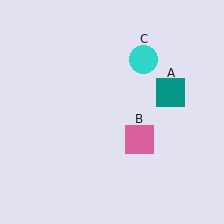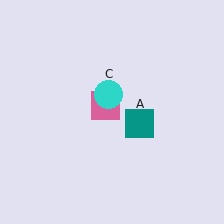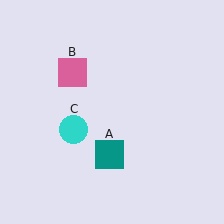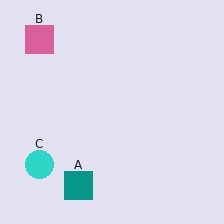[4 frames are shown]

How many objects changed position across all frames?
3 objects changed position: teal square (object A), pink square (object B), cyan circle (object C).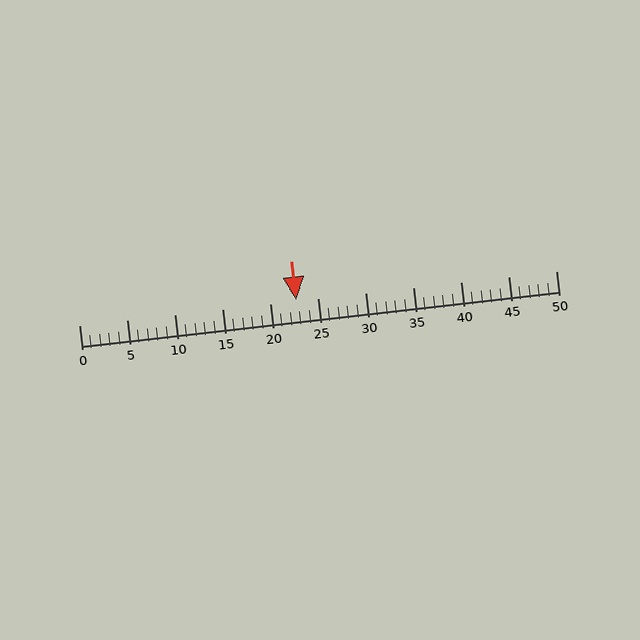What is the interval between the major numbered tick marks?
The major tick marks are spaced 5 units apart.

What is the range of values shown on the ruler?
The ruler shows values from 0 to 50.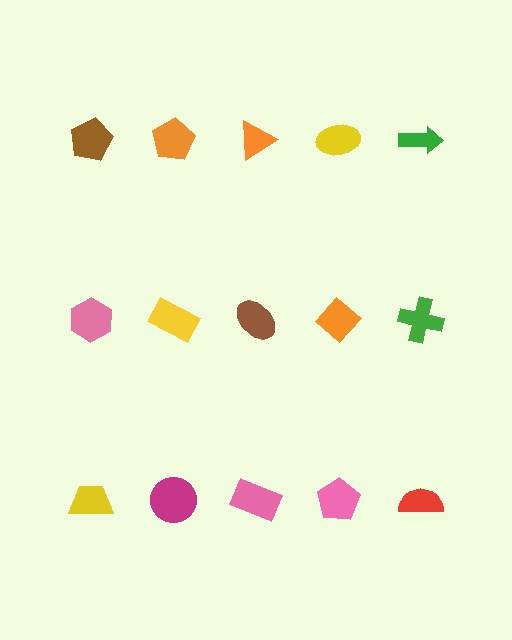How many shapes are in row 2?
5 shapes.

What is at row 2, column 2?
A yellow rectangle.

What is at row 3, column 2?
A magenta circle.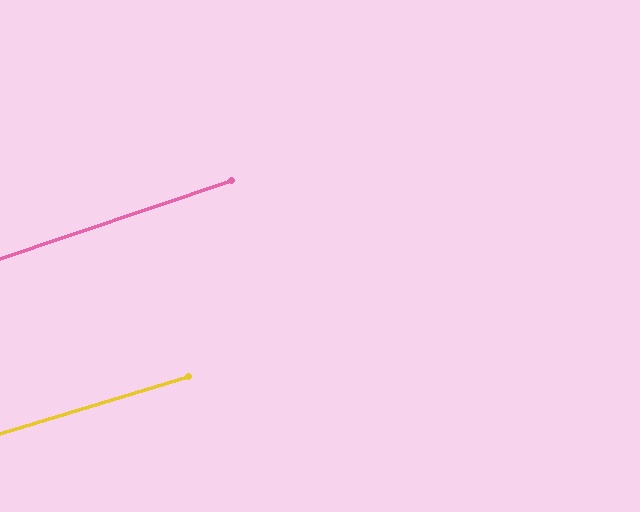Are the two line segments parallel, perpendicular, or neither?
Parallel — their directions differ by only 1.8°.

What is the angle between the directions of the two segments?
Approximately 2 degrees.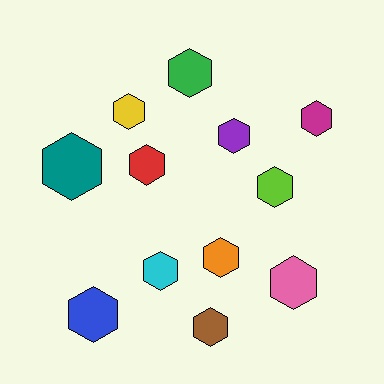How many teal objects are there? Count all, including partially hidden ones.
There is 1 teal object.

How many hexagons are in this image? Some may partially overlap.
There are 12 hexagons.